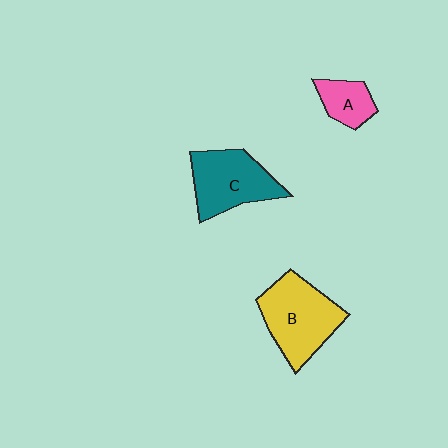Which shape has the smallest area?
Shape A (pink).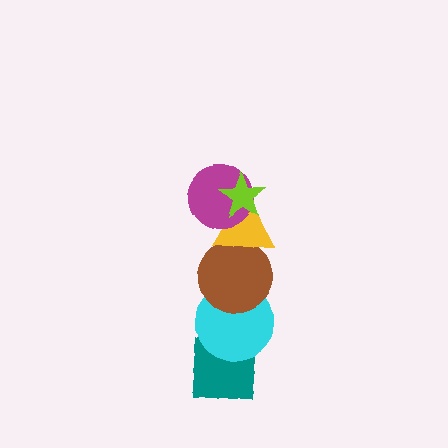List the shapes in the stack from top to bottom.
From top to bottom: the lime star, the magenta circle, the yellow triangle, the brown circle, the cyan circle, the teal square.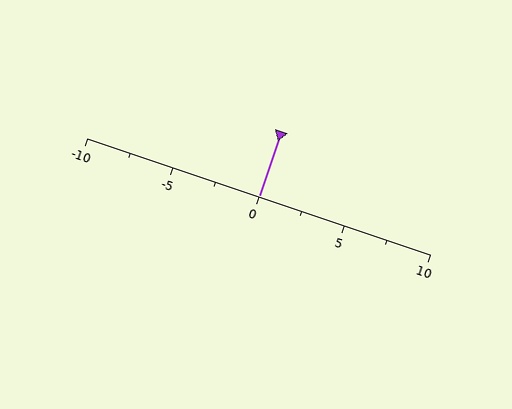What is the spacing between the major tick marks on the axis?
The major ticks are spaced 5 apart.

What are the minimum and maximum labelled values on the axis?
The axis runs from -10 to 10.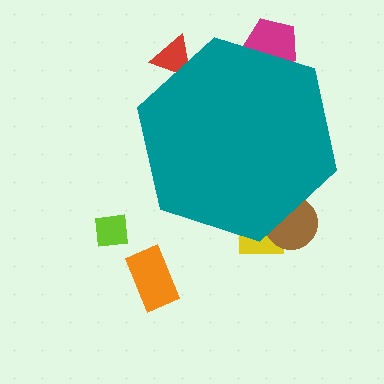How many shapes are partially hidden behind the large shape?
4 shapes are partially hidden.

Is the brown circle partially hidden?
Yes, the brown circle is partially hidden behind the teal hexagon.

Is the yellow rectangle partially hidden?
Yes, the yellow rectangle is partially hidden behind the teal hexagon.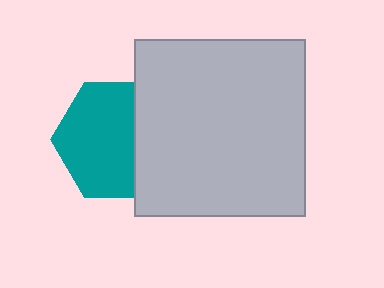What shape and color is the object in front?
The object in front is a light gray rectangle.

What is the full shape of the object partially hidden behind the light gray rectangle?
The partially hidden object is a teal hexagon.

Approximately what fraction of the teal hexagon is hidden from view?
Roughly 34% of the teal hexagon is hidden behind the light gray rectangle.